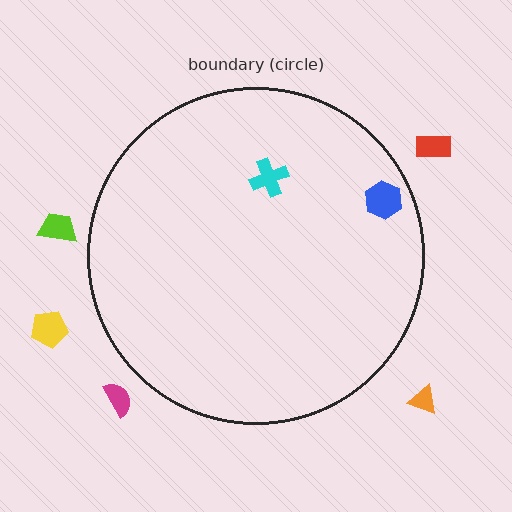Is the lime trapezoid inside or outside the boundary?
Outside.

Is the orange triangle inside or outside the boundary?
Outside.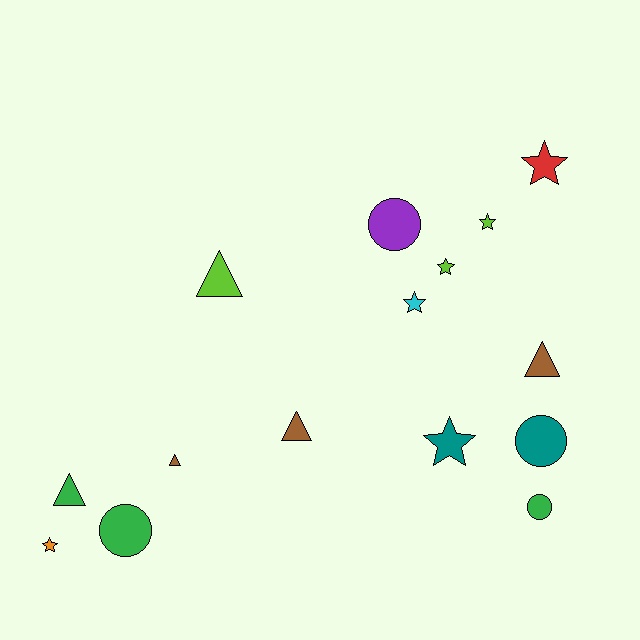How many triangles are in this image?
There are 5 triangles.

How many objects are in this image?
There are 15 objects.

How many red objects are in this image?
There is 1 red object.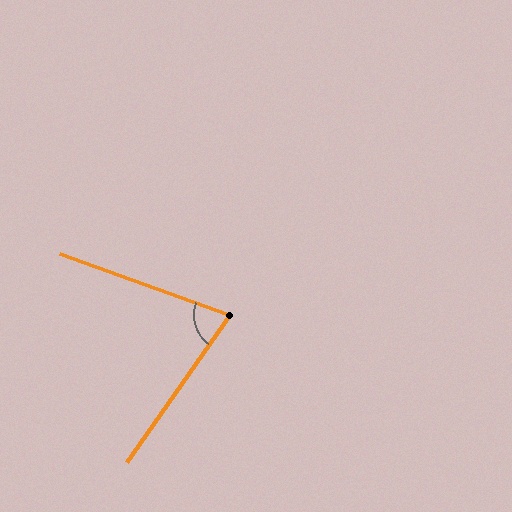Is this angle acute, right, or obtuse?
It is acute.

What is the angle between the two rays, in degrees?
Approximately 75 degrees.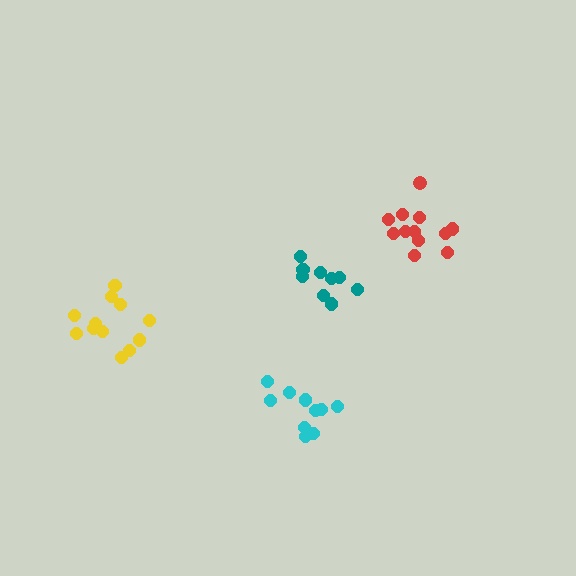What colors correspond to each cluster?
The clusters are colored: red, cyan, teal, yellow.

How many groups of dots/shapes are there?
There are 4 groups.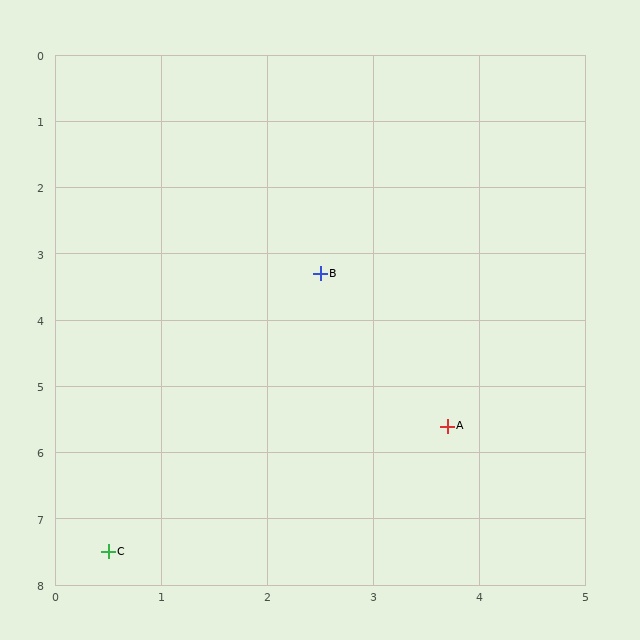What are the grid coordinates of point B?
Point B is at approximately (2.5, 3.3).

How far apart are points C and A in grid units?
Points C and A are about 3.7 grid units apart.